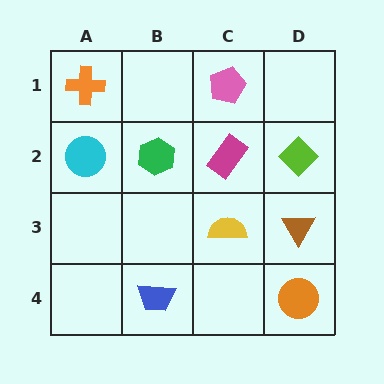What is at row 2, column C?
A magenta rectangle.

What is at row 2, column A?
A cyan circle.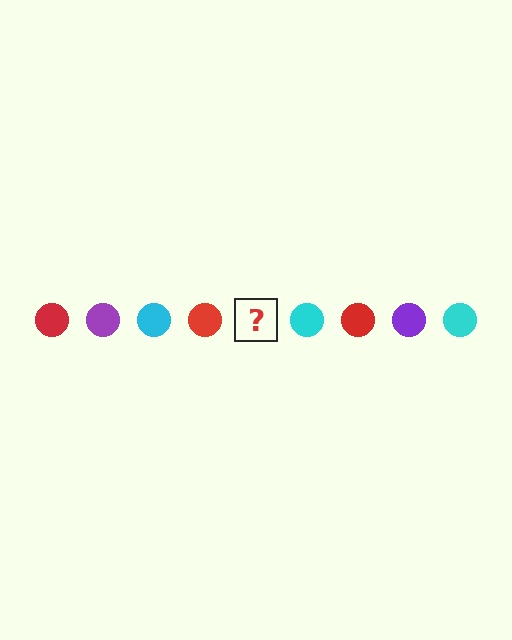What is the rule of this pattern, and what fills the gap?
The rule is that the pattern cycles through red, purple, cyan circles. The gap should be filled with a purple circle.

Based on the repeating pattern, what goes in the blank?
The blank should be a purple circle.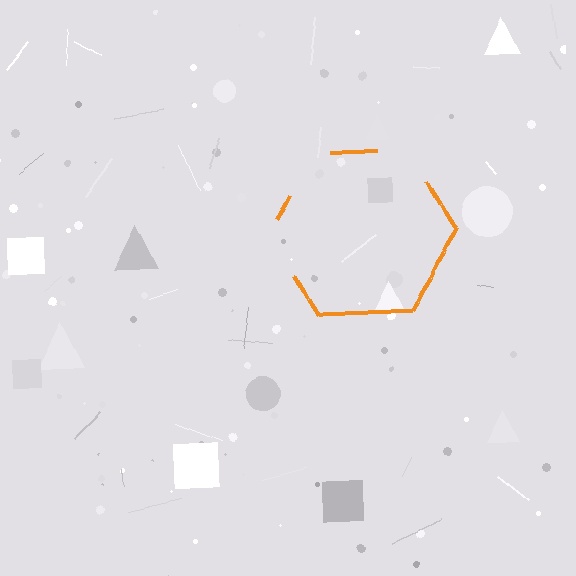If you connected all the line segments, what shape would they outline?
They would outline a hexagon.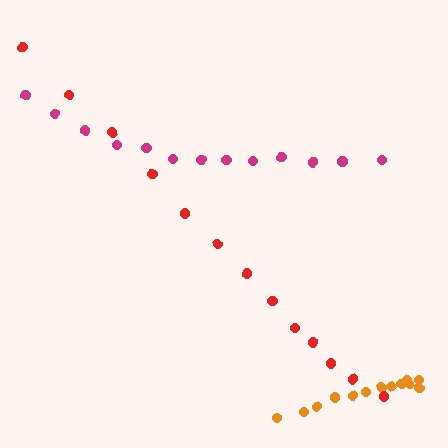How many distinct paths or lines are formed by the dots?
There are 3 distinct paths.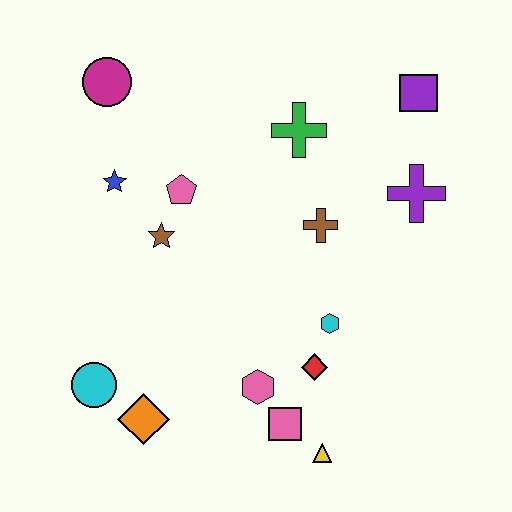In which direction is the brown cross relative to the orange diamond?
The brown cross is above the orange diamond.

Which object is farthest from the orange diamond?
The purple square is farthest from the orange diamond.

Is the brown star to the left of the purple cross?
Yes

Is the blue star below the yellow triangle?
No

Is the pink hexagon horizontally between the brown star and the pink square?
Yes